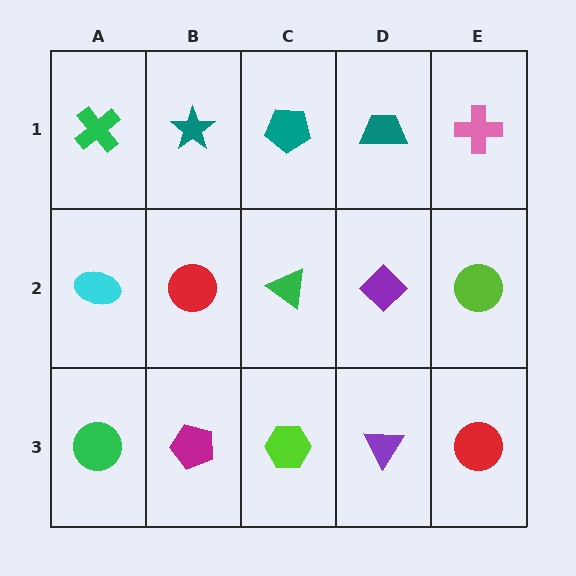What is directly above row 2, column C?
A teal pentagon.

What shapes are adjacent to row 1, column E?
A lime circle (row 2, column E), a teal trapezoid (row 1, column D).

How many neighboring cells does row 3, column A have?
2.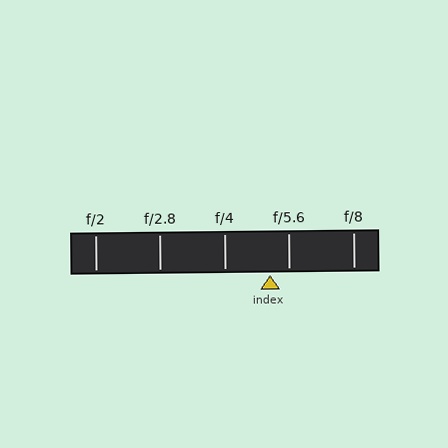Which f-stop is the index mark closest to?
The index mark is closest to f/5.6.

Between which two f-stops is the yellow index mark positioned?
The index mark is between f/4 and f/5.6.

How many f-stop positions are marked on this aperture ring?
There are 5 f-stop positions marked.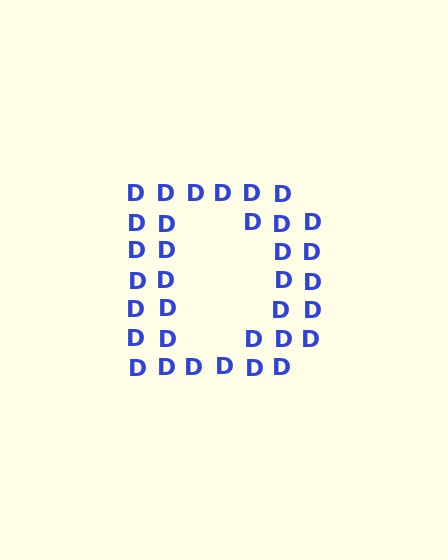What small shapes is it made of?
It is made of small letter D's.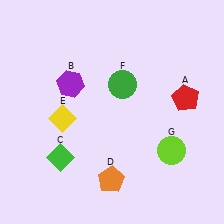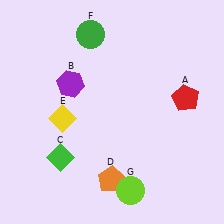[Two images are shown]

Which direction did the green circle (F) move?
The green circle (F) moved up.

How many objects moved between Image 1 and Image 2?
2 objects moved between the two images.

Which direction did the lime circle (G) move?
The lime circle (G) moved left.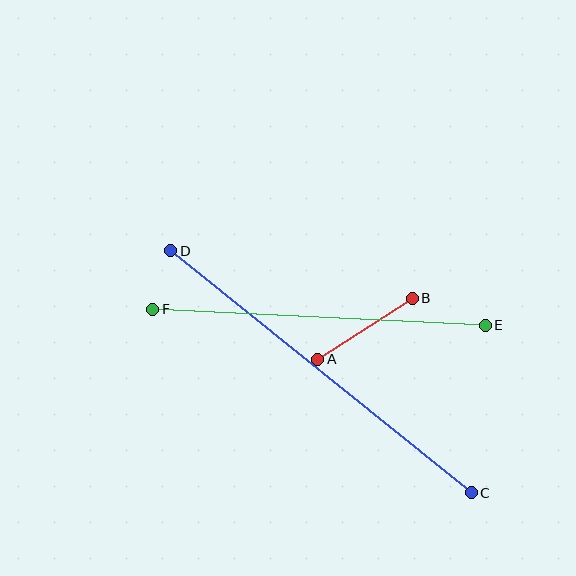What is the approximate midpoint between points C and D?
The midpoint is at approximately (321, 372) pixels.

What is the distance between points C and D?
The distance is approximately 386 pixels.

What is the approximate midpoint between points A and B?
The midpoint is at approximately (365, 329) pixels.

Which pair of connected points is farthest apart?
Points C and D are farthest apart.